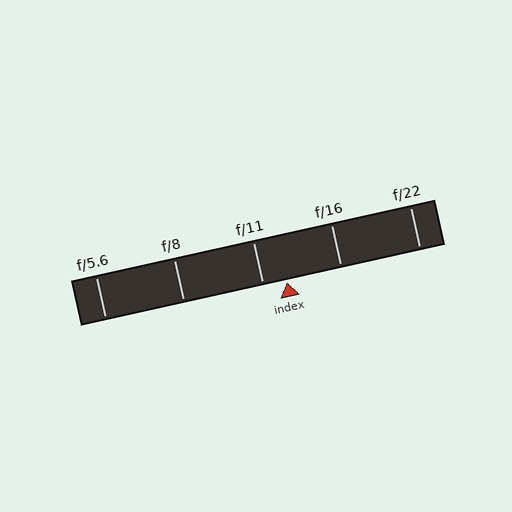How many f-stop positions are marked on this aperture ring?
There are 5 f-stop positions marked.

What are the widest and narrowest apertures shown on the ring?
The widest aperture shown is f/5.6 and the narrowest is f/22.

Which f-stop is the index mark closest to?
The index mark is closest to f/11.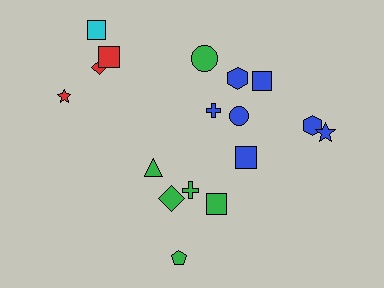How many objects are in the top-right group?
There are 8 objects.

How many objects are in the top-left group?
There are 4 objects.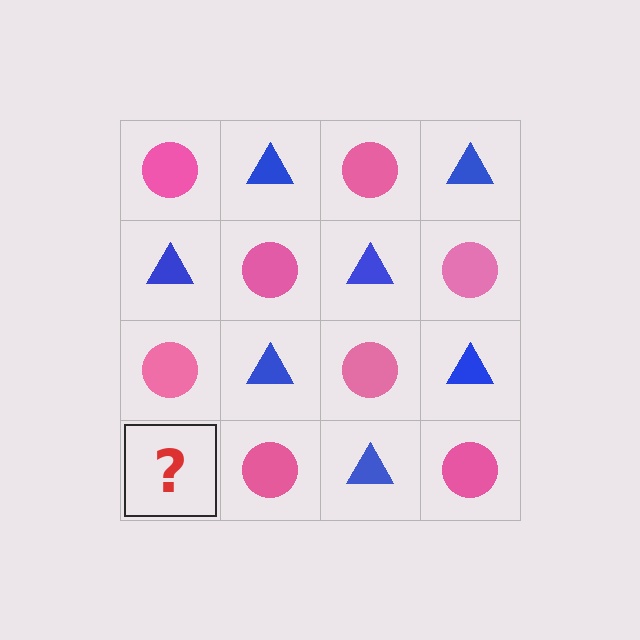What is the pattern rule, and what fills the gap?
The rule is that it alternates pink circle and blue triangle in a checkerboard pattern. The gap should be filled with a blue triangle.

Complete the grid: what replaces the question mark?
The question mark should be replaced with a blue triangle.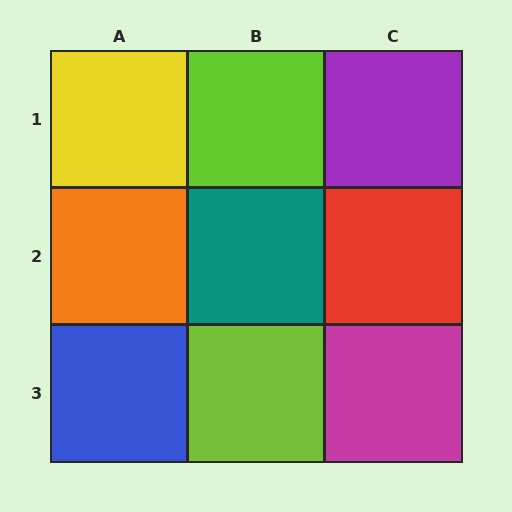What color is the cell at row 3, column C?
Magenta.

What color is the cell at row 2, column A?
Orange.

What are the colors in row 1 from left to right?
Yellow, lime, purple.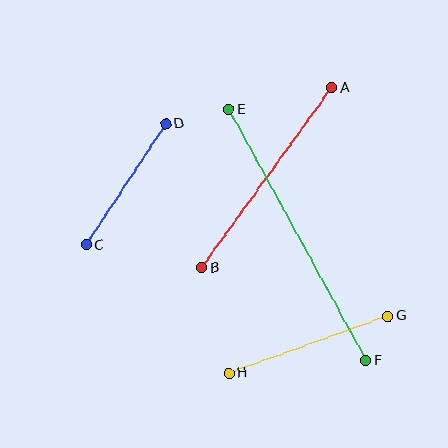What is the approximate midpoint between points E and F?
The midpoint is at approximately (297, 235) pixels.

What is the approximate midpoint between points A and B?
The midpoint is at approximately (267, 178) pixels.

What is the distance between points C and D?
The distance is approximately 145 pixels.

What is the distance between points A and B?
The distance is approximately 222 pixels.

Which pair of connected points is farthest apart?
Points E and F are farthest apart.